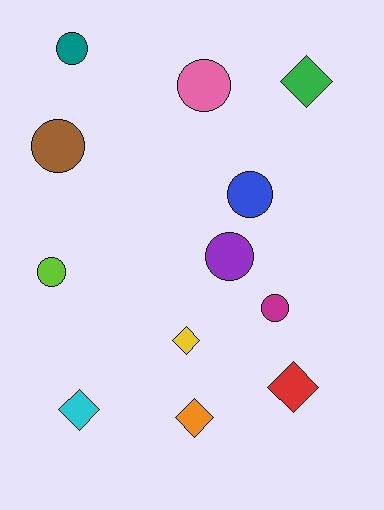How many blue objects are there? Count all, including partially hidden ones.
There is 1 blue object.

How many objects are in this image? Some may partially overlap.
There are 12 objects.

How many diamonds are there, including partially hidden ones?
There are 5 diamonds.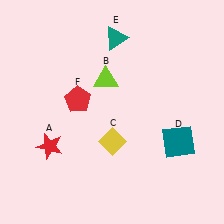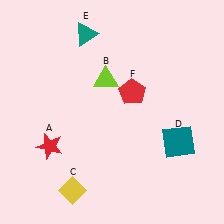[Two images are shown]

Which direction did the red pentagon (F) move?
The red pentagon (F) moved right.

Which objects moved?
The objects that moved are: the yellow diamond (C), the teal triangle (E), the red pentagon (F).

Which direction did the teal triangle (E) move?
The teal triangle (E) moved left.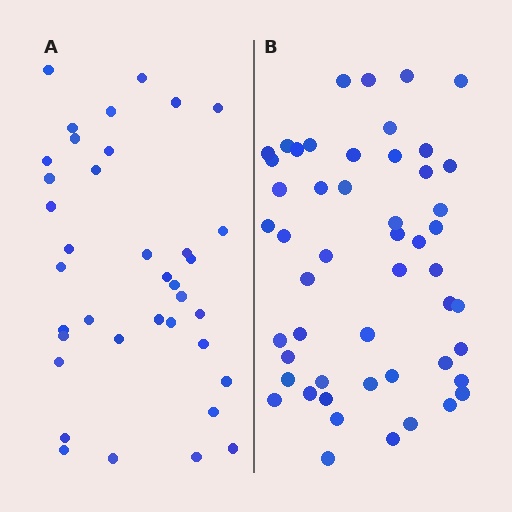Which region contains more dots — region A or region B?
Region B (the right region) has more dots.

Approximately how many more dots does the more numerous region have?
Region B has approximately 15 more dots than region A.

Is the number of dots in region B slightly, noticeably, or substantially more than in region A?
Region B has noticeably more, but not dramatically so. The ratio is roughly 1.4 to 1.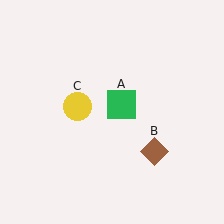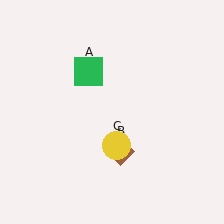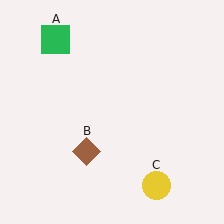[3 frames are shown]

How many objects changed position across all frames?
3 objects changed position: green square (object A), brown diamond (object B), yellow circle (object C).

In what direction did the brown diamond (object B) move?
The brown diamond (object B) moved left.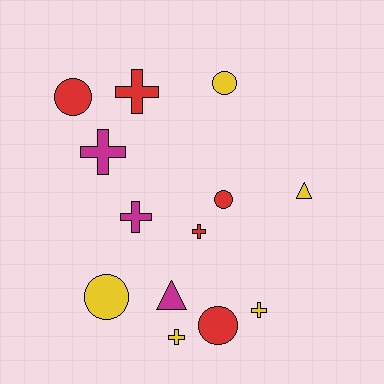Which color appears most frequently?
Yellow, with 5 objects.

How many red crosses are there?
There are 2 red crosses.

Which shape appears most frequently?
Cross, with 6 objects.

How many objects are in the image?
There are 13 objects.